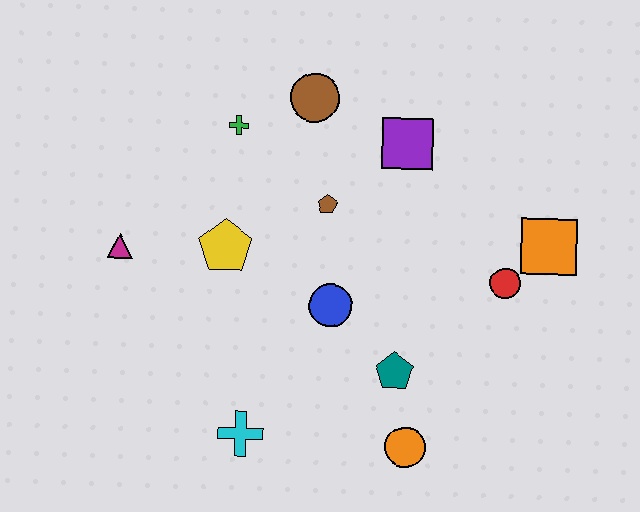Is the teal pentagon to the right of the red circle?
No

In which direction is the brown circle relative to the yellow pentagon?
The brown circle is above the yellow pentagon.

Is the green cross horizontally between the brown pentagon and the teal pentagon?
No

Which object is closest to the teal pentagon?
The orange circle is closest to the teal pentagon.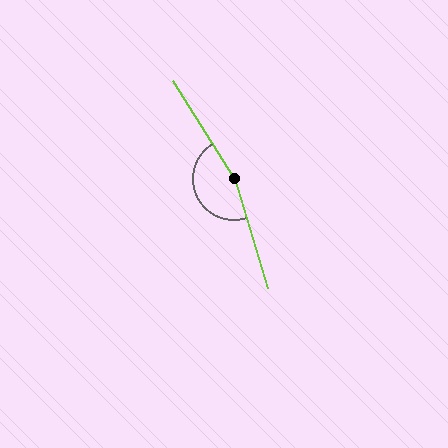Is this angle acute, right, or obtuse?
It is obtuse.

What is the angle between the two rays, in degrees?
Approximately 165 degrees.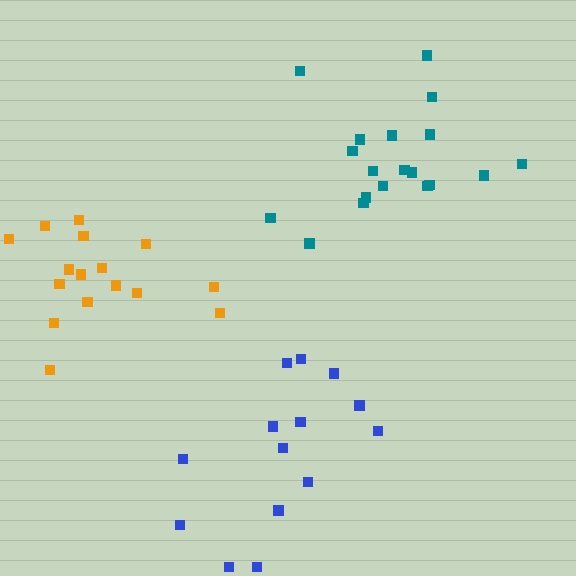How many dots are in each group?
Group 1: 14 dots, Group 2: 16 dots, Group 3: 19 dots (49 total).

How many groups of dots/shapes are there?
There are 3 groups.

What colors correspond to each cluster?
The clusters are colored: blue, orange, teal.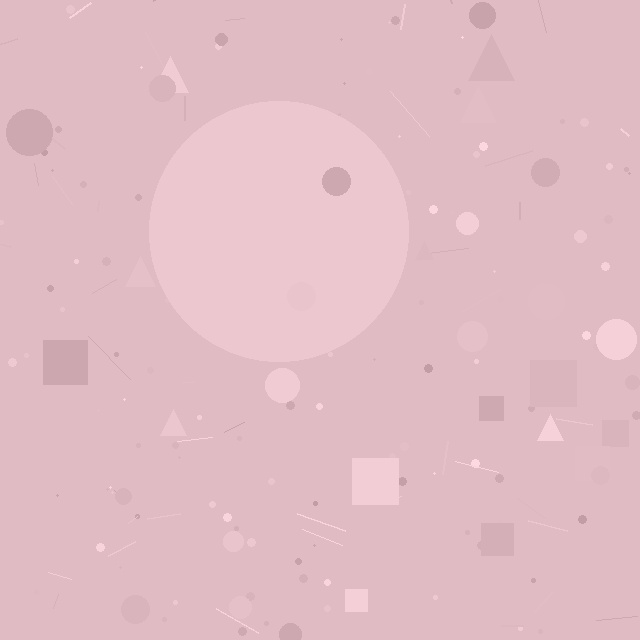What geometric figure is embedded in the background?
A circle is embedded in the background.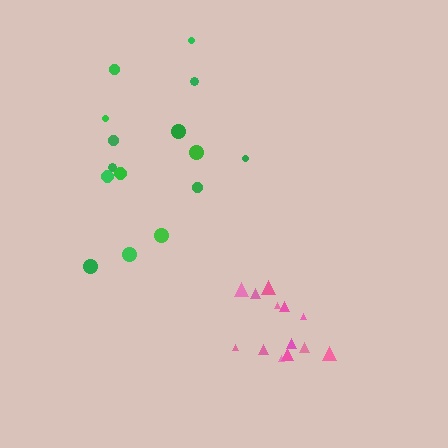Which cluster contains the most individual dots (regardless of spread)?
Green (15).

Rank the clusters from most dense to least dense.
pink, green.